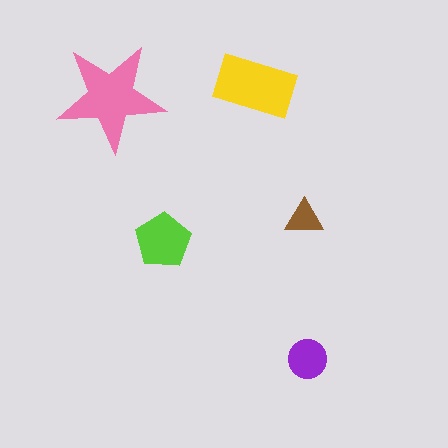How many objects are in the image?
There are 5 objects in the image.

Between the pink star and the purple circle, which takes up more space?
The pink star.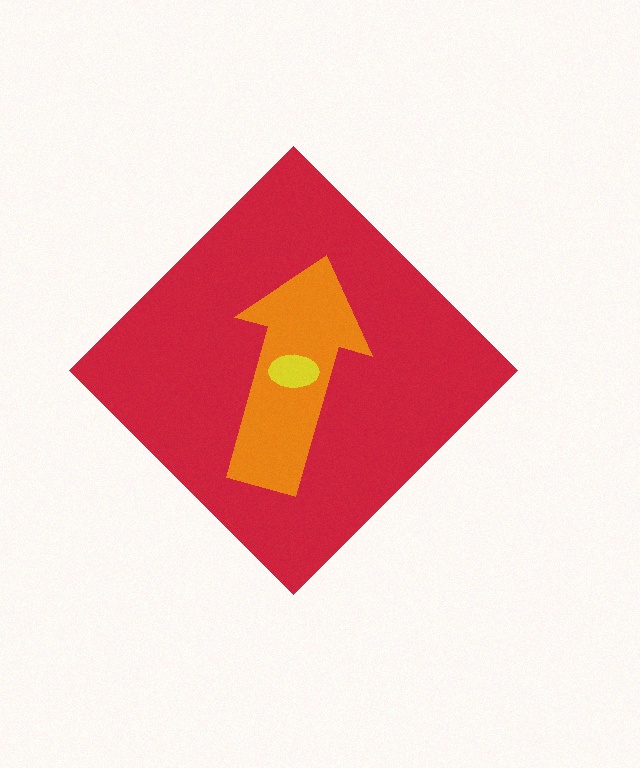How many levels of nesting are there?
3.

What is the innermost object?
The yellow ellipse.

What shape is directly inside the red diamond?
The orange arrow.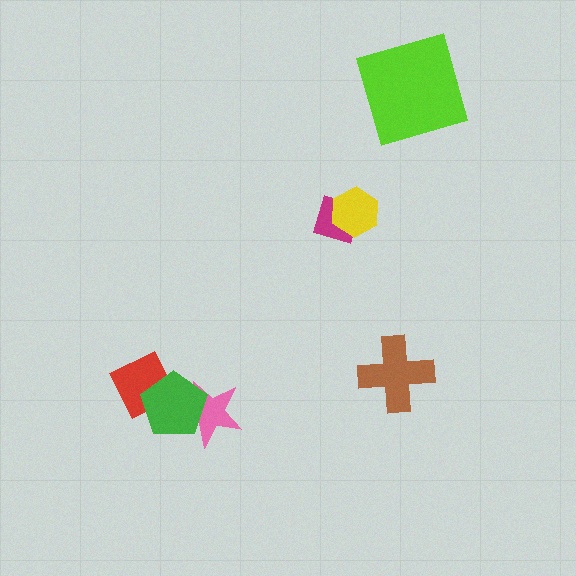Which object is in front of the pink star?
The green pentagon is in front of the pink star.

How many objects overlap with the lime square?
0 objects overlap with the lime square.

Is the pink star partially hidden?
Yes, it is partially covered by another shape.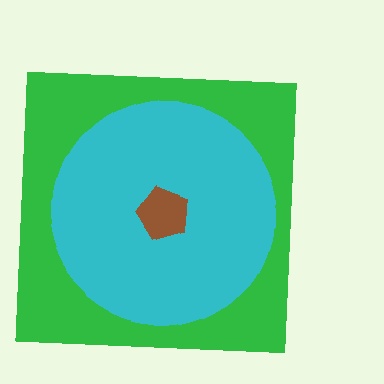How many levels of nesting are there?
3.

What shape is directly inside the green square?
The cyan circle.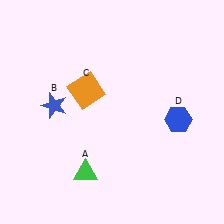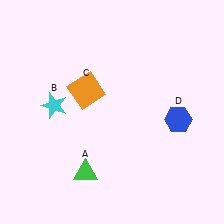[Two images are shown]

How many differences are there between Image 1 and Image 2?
There is 1 difference between the two images.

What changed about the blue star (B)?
In Image 1, B is blue. In Image 2, it changed to cyan.